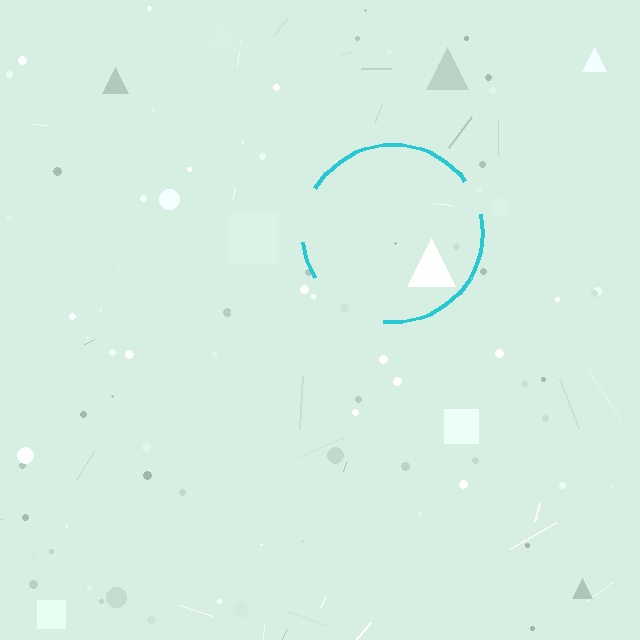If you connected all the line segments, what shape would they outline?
They would outline a circle.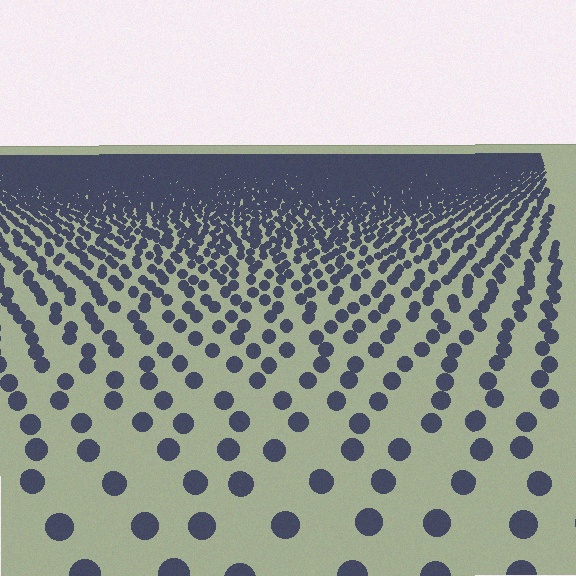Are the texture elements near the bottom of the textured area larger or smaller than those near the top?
Larger. Near the bottom, elements are closer to the viewer and appear at a bigger on-screen size.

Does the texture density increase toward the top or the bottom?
Density increases toward the top.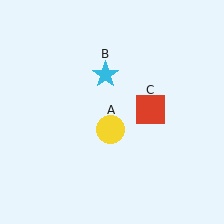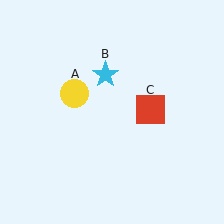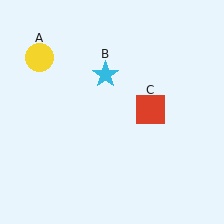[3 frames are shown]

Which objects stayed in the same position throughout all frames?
Cyan star (object B) and red square (object C) remained stationary.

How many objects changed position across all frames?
1 object changed position: yellow circle (object A).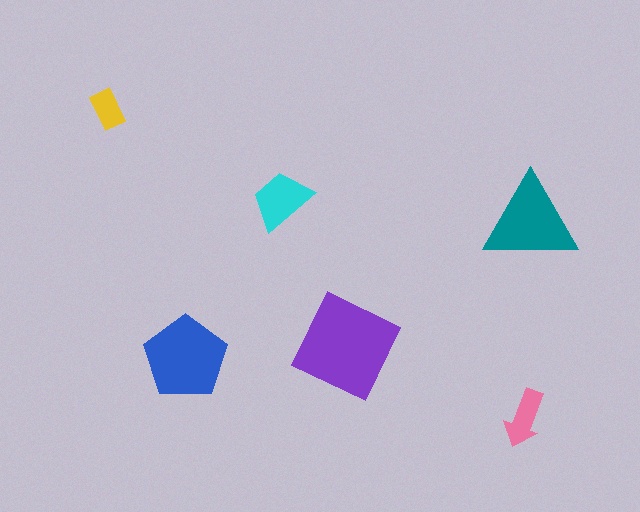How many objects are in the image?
There are 6 objects in the image.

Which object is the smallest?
The yellow rectangle.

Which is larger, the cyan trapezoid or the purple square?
The purple square.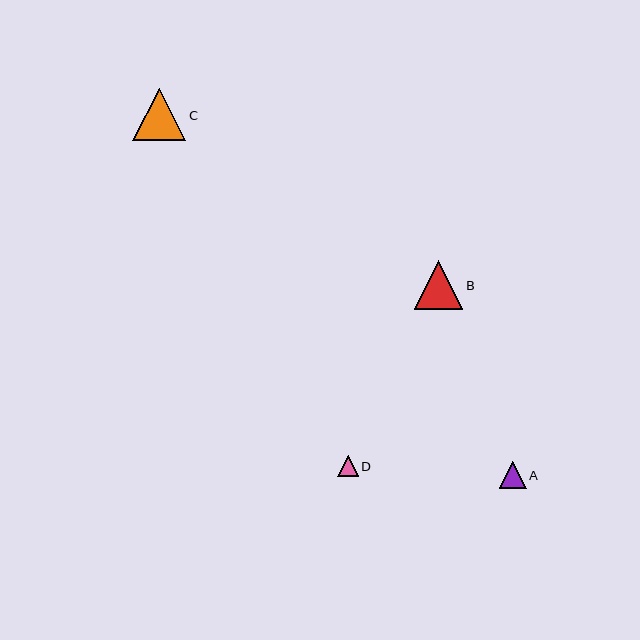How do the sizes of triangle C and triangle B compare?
Triangle C and triangle B are approximately the same size.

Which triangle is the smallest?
Triangle D is the smallest with a size of approximately 21 pixels.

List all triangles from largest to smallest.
From largest to smallest: C, B, A, D.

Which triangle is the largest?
Triangle C is the largest with a size of approximately 53 pixels.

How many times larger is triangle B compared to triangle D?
Triangle B is approximately 2.3 times the size of triangle D.